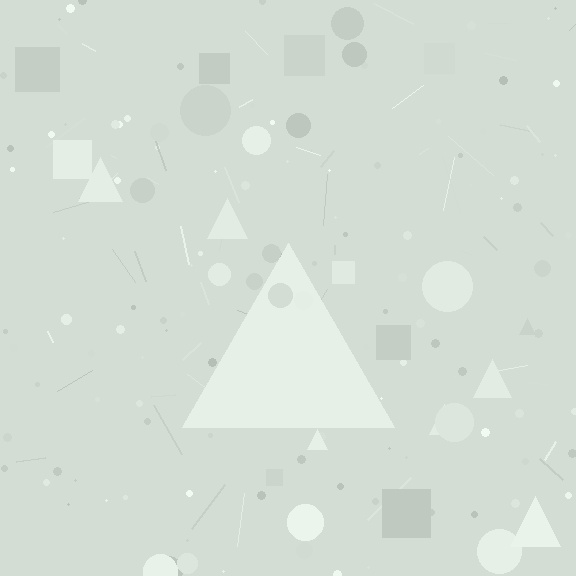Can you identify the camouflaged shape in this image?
The camouflaged shape is a triangle.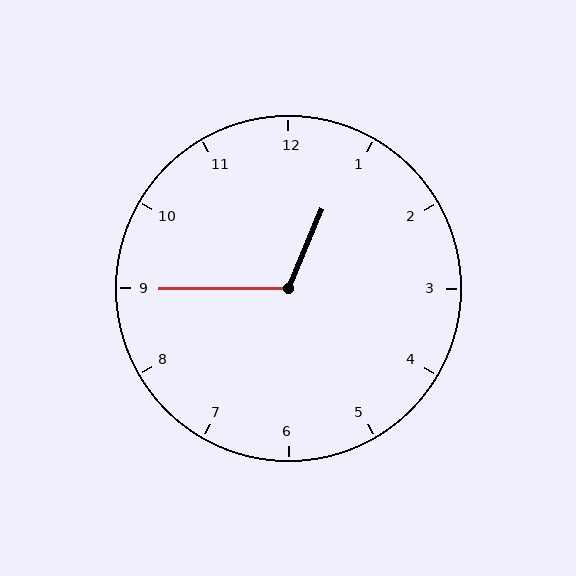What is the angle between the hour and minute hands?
Approximately 112 degrees.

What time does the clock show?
12:45.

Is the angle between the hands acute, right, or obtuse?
It is obtuse.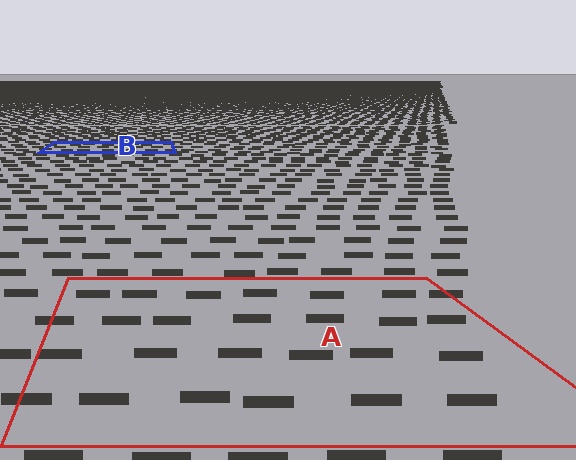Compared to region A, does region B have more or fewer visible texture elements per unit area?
Region B has more texture elements per unit area — they are packed more densely because it is farther away.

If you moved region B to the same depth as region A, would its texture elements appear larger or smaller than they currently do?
They would appear larger. At a closer depth, the same texture elements are projected at a bigger on-screen size.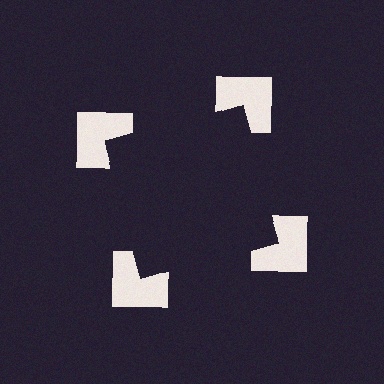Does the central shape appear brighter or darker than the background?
It typically appears slightly darker than the background, even though no actual brightness change is drawn.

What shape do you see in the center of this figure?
An illusory square — its edges are inferred from the aligned wedge cuts in the notched squares, not physically drawn.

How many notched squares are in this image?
There are 4 — one at each vertex of the illusory square.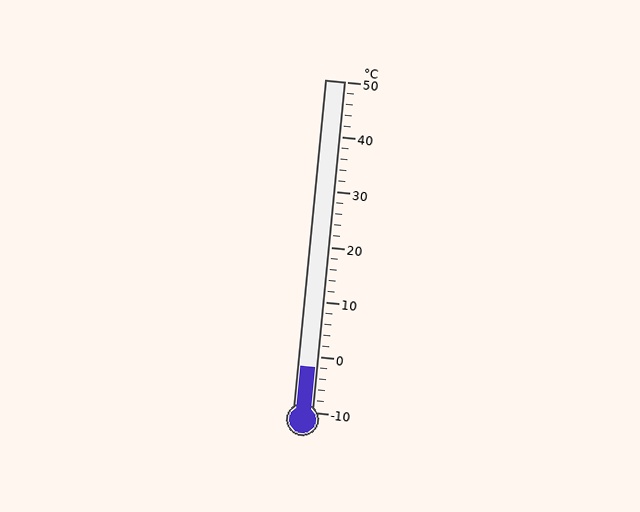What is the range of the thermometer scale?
The thermometer scale ranges from -10°C to 50°C.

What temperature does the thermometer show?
The thermometer shows approximately -2°C.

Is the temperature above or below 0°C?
The temperature is below 0°C.